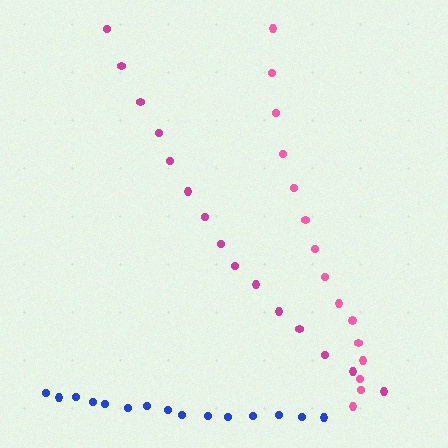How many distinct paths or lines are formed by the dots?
There are 3 distinct paths.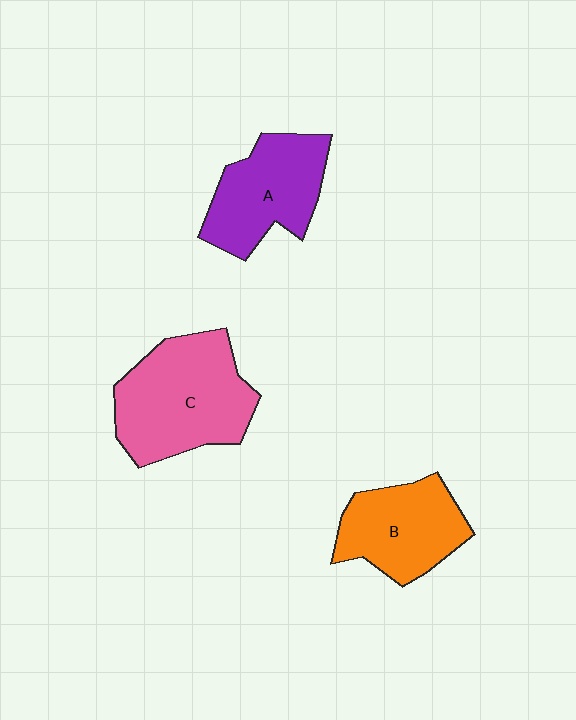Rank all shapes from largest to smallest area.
From largest to smallest: C (pink), A (purple), B (orange).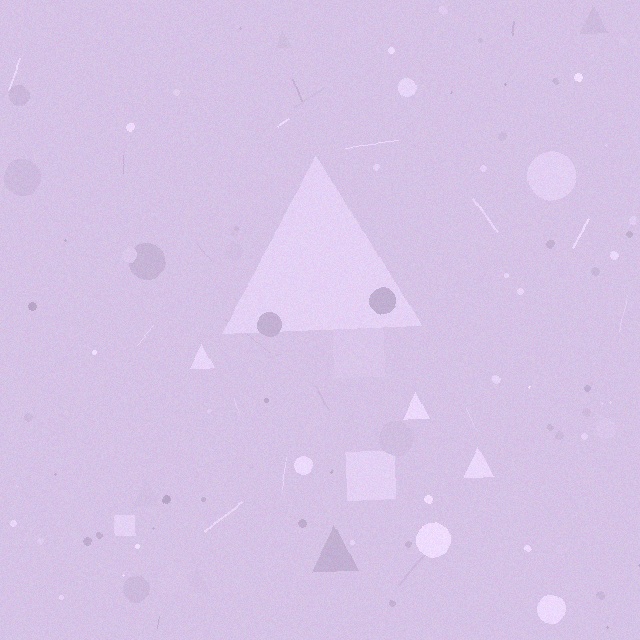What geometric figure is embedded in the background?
A triangle is embedded in the background.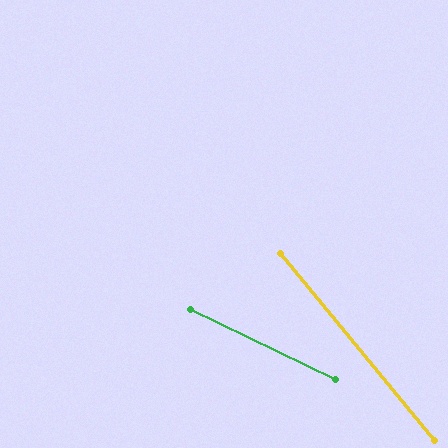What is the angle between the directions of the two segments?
Approximately 25 degrees.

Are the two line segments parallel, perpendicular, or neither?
Neither parallel nor perpendicular — they differ by about 25°.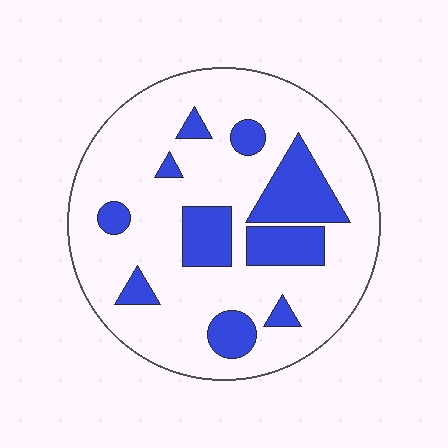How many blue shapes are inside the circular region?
10.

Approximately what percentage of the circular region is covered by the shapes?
Approximately 25%.